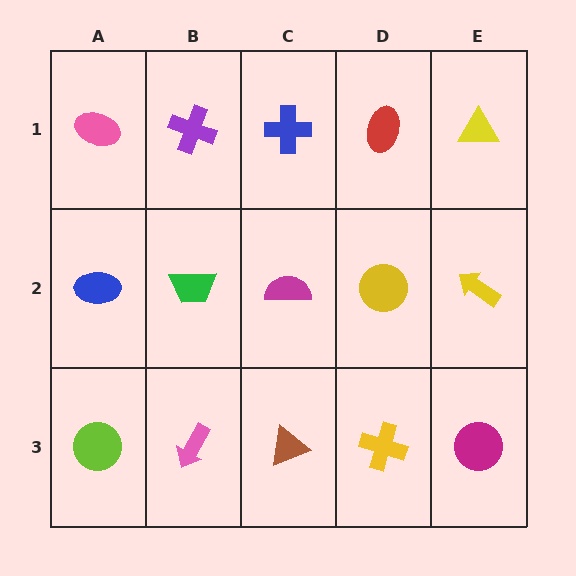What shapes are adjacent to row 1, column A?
A blue ellipse (row 2, column A), a purple cross (row 1, column B).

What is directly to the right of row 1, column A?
A purple cross.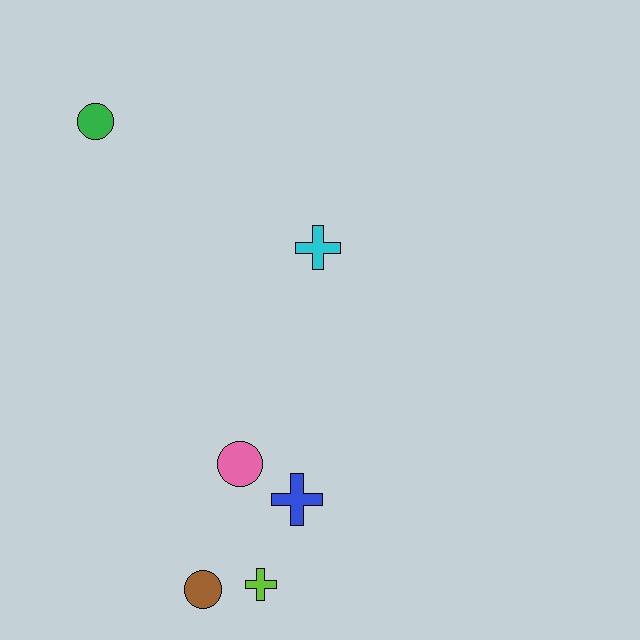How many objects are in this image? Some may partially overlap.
There are 6 objects.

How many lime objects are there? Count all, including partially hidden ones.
There is 1 lime object.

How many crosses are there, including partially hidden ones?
There are 3 crosses.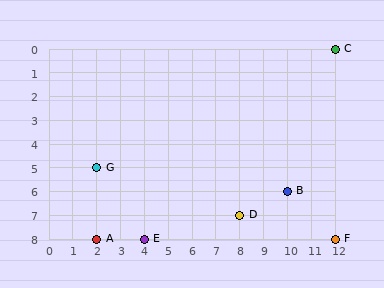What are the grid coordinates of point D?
Point D is at grid coordinates (8, 7).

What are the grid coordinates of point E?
Point E is at grid coordinates (4, 8).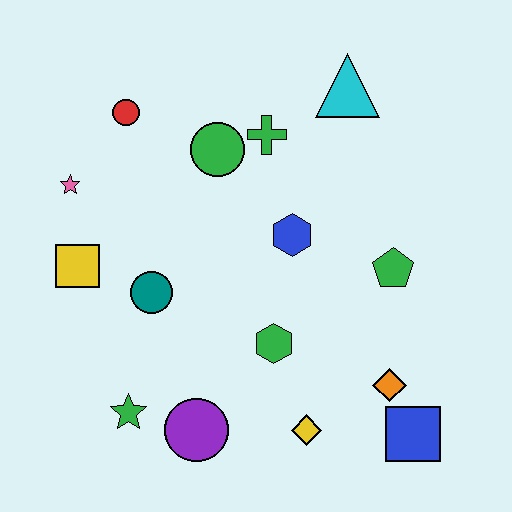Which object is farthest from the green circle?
The blue square is farthest from the green circle.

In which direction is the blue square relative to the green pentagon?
The blue square is below the green pentagon.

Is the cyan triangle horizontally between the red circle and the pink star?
No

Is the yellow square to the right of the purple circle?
No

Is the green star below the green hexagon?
Yes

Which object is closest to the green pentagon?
The blue hexagon is closest to the green pentagon.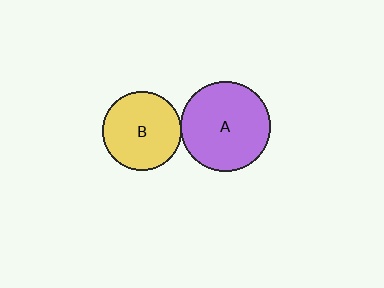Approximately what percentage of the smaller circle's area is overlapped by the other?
Approximately 5%.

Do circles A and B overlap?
Yes.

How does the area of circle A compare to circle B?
Approximately 1.3 times.